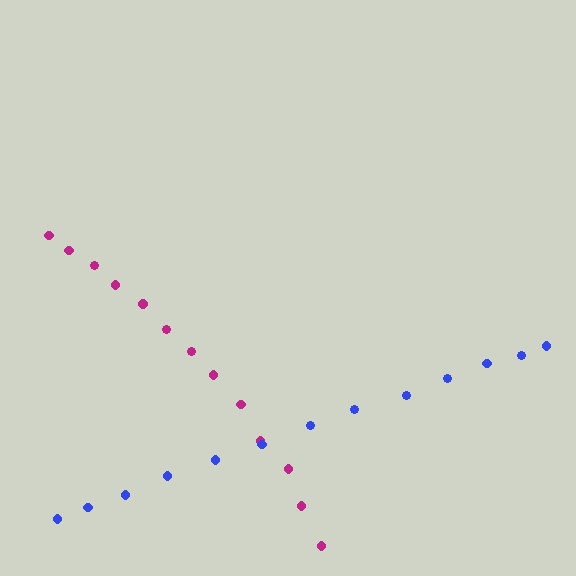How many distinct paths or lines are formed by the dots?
There are 2 distinct paths.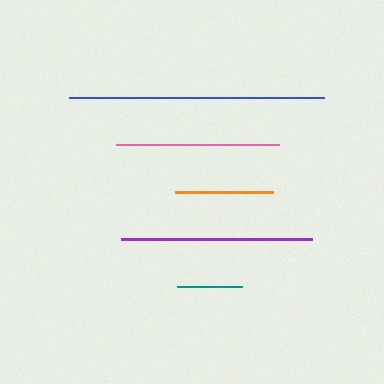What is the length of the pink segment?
The pink segment is approximately 163 pixels long.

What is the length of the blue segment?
The blue segment is approximately 256 pixels long.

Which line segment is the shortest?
The teal line is the shortest at approximately 65 pixels.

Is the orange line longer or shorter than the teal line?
The orange line is longer than the teal line.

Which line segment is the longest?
The blue line is the longest at approximately 256 pixels.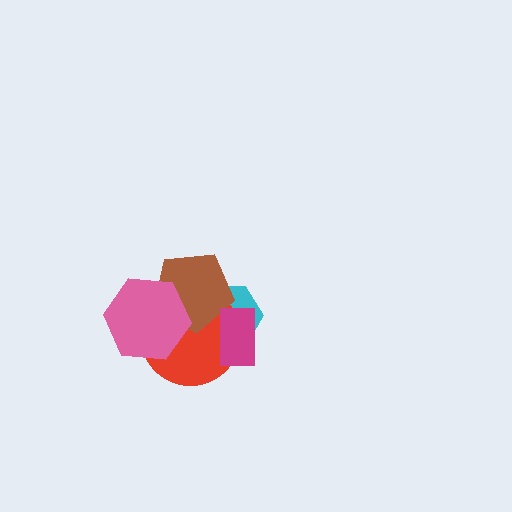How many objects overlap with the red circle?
4 objects overlap with the red circle.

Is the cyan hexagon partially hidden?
Yes, it is partially covered by another shape.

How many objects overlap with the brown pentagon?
3 objects overlap with the brown pentagon.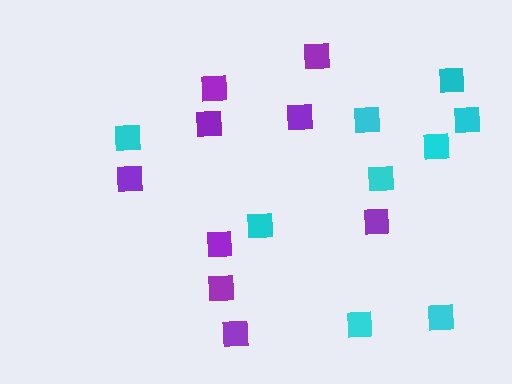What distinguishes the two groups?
There are 2 groups: one group of purple squares (9) and one group of cyan squares (9).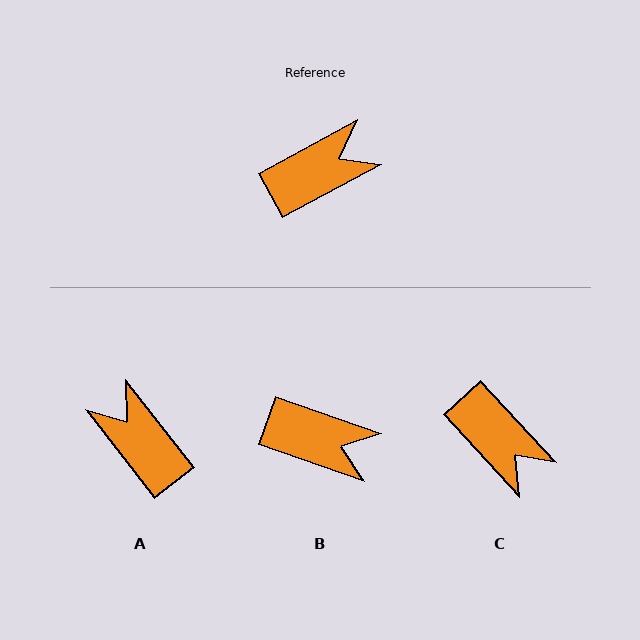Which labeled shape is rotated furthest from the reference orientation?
A, about 99 degrees away.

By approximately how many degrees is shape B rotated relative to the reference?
Approximately 48 degrees clockwise.